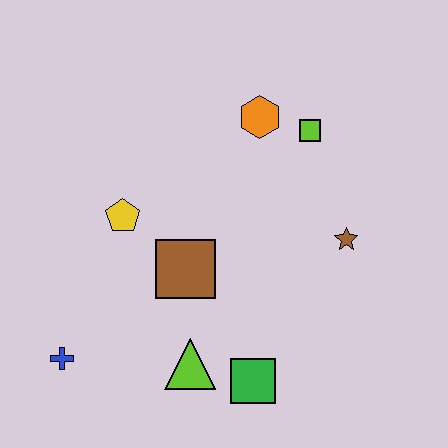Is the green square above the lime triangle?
No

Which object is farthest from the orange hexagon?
The blue cross is farthest from the orange hexagon.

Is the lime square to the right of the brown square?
Yes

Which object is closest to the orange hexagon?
The lime square is closest to the orange hexagon.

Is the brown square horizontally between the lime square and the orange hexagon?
No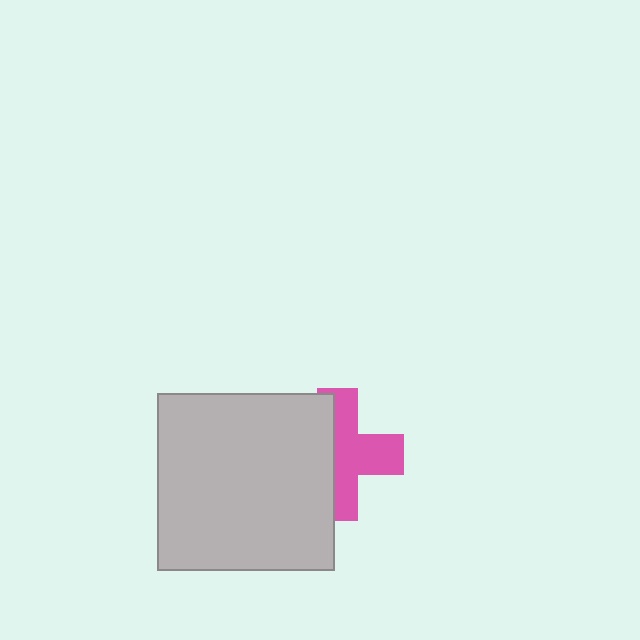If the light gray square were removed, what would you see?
You would see the complete pink cross.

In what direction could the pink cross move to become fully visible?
The pink cross could move right. That would shift it out from behind the light gray square entirely.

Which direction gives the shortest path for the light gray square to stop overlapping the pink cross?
Moving left gives the shortest separation.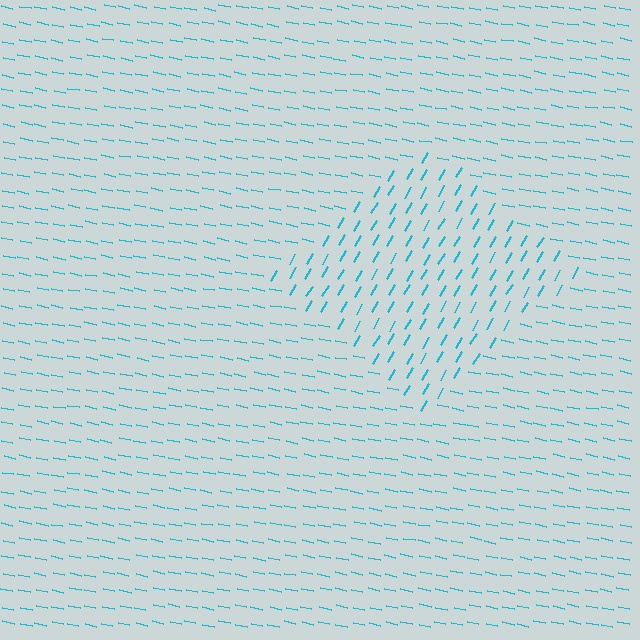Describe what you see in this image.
The image is filled with small cyan line segments. A diamond region in the image has lines oriented differently from the surrounding lines, creating a visible texture boundary.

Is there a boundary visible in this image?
Yes, there is a texture boundary formed by a change in line orientation.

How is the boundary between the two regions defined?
The boundary is defined purely by a change in line orientation (approximately 71 degrees difference). All lines are the same color and thickness.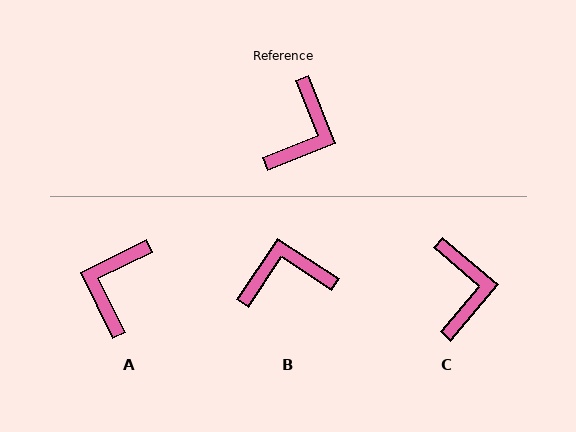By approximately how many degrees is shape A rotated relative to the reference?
Approximately 175 degrees clockwise.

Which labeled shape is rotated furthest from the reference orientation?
A, about 175 degrees away.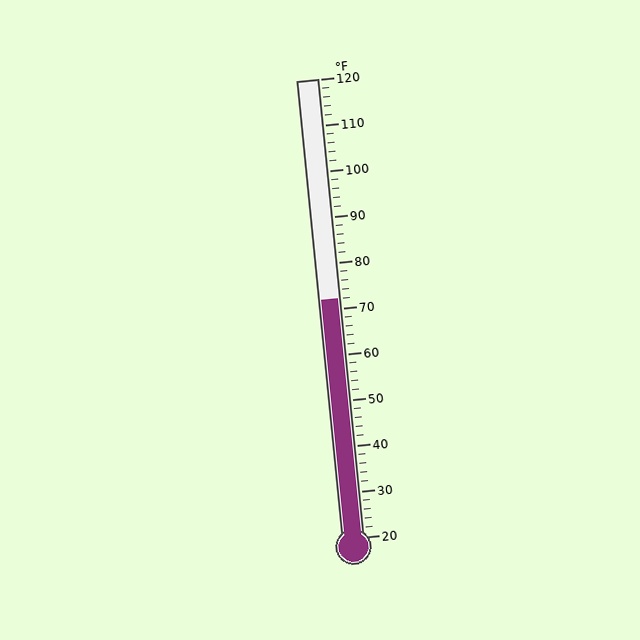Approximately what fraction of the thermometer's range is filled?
The thermometer is filled to approximately 50% of its range.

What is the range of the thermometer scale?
The thermometer scale ranges from 20°F to 120°F.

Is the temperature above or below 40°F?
The temperature is above 40°F.